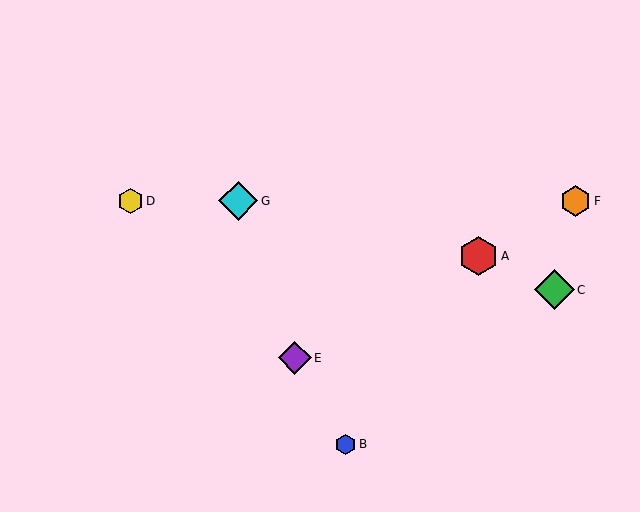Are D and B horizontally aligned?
No, D is at y≈201 and B is at y≈444.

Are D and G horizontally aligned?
Yes, both are at y≈201.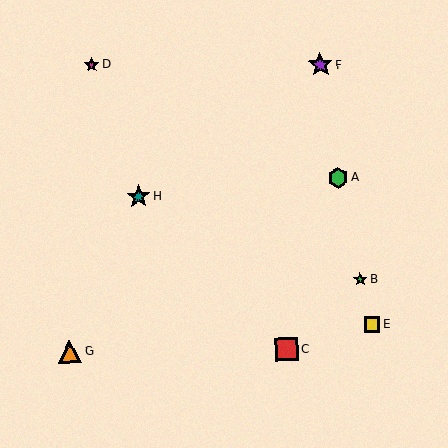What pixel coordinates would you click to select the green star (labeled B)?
Click at (360, 279) to select the green star B.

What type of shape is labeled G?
Shape G is an orange triangle.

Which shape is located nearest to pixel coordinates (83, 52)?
The magenta star (labeled D) at (92, 65) is nearest to that location.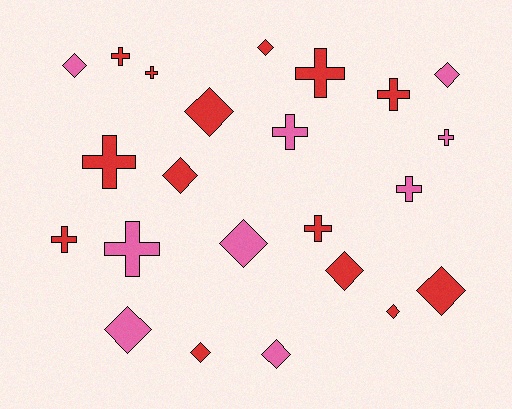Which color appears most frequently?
Red, with 14 objects.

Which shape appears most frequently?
Diamond, with 12 objects.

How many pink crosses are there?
There are 4 pink crosses.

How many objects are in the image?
There are 23 objects.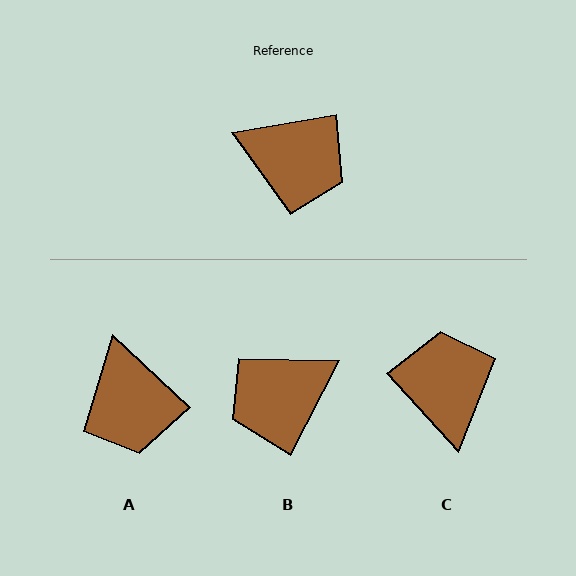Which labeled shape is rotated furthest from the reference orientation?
B, about 127 degrees away.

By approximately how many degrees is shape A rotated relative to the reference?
Approximately 53 degrees clockwise.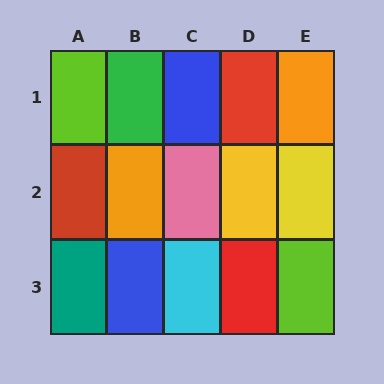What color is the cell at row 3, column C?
Cyan.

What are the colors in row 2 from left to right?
Red, orange, pink, yellow, yellow.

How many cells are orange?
2 cells are orange.